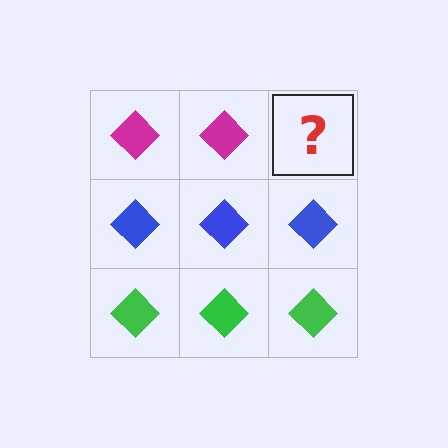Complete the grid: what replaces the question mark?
The question mark should be replaced with a magenta diamond.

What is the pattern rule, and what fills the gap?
The rule is that each row has a consistent color. The gap should be filled with a magenta diamond.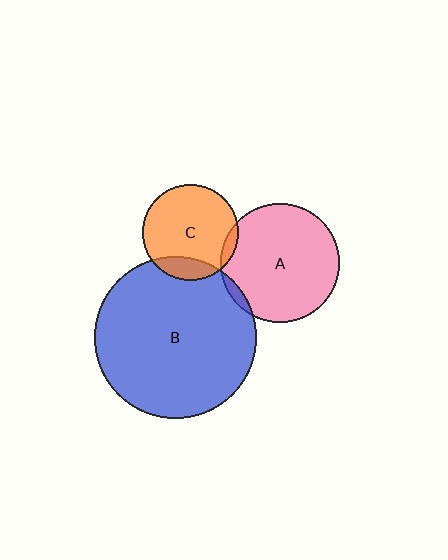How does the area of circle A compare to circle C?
Approximately 1.6 times.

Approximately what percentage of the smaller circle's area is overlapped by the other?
Approximately 5%.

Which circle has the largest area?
Circle B (blue).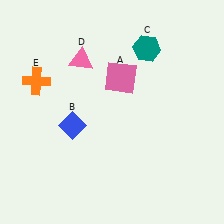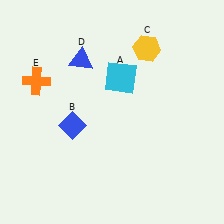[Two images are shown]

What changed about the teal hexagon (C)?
In Image 1, C is teal. In Image 2, it changed to yellow.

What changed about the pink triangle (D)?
In Image 1, D is pink. In Image 2, it changed to blue.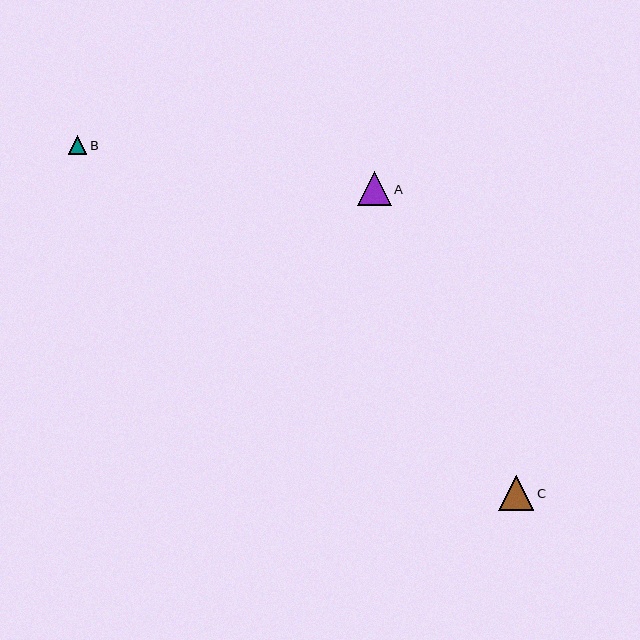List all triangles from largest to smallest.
From largest to smallest: C, A, B.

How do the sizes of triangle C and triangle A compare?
Triangle C and triangle A are approximately the same size.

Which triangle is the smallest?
Triangle B is the smallest with a size of approximately 19 pixels.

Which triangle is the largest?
Triangle C is the largest with a size of approximately 35 pixels.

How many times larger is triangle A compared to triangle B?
Triangle A is approximately 1.8 times the size of triangle B.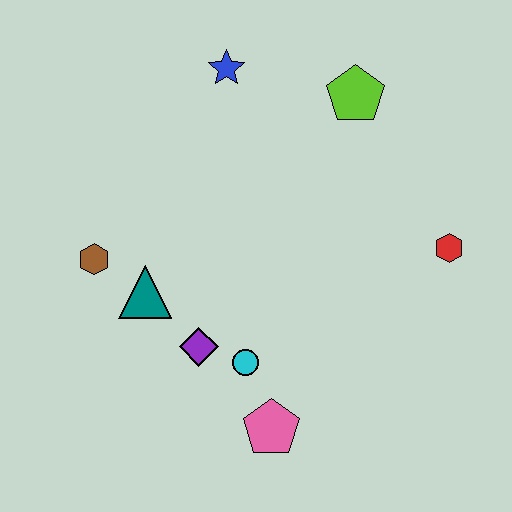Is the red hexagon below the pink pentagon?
No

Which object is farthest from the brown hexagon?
The red hexagon is farthest from the brown hexagon.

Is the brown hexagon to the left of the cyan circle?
Yes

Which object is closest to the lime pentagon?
The blue star is closest to the lime pentagon.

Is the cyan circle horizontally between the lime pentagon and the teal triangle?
Yes